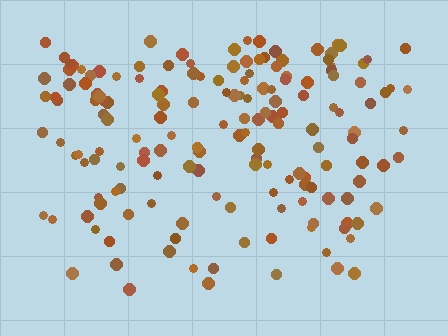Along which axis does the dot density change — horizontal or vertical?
Vertical.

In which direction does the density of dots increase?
From bottom to top, with the top side densest.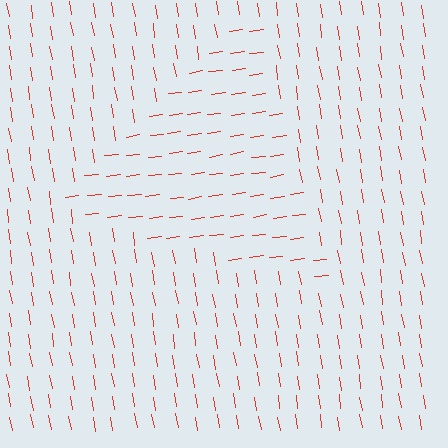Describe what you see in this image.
The image is filled with small red line segments. A triangle region in the image has lines oriented differently from the surrounding lines, creating a visible texture boundary.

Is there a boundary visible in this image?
Yes, there is a texture boundary formed by a change in line orientation.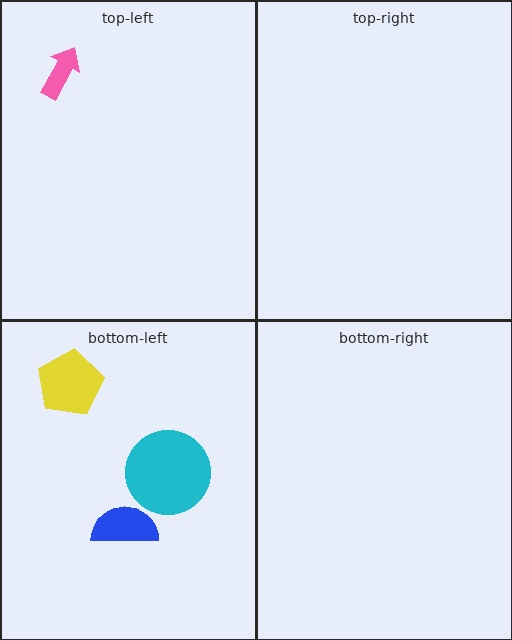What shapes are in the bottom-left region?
The cyan circle, the blue semicircle, the yellow pentagon.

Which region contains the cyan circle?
The bottom-left region.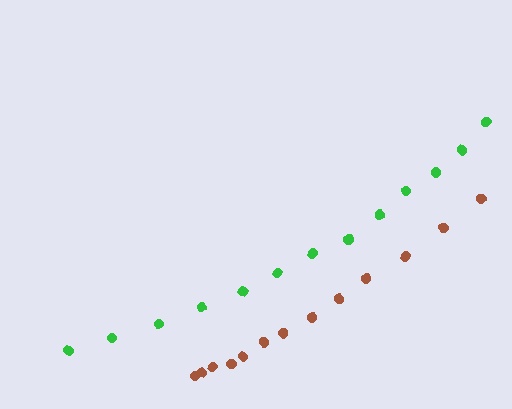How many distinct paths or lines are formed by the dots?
There are 2 distinct paths.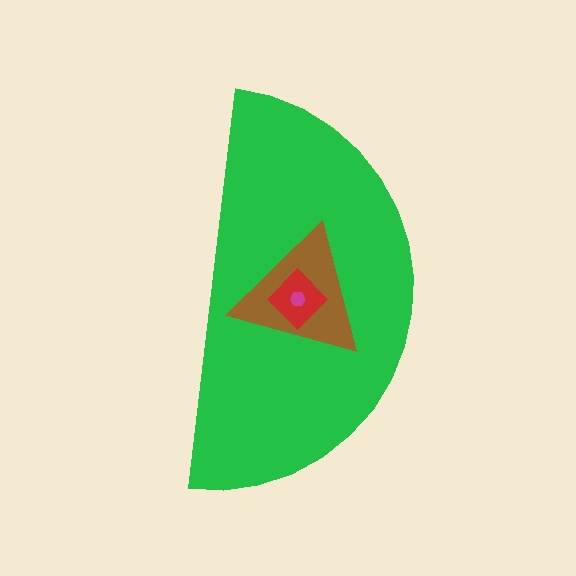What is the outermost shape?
The green semicircle.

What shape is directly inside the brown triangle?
The red diamond.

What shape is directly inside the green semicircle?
The brown triangle.